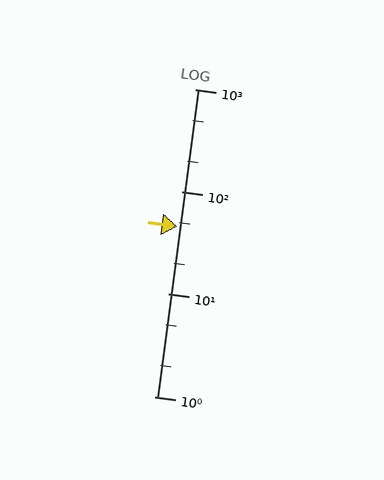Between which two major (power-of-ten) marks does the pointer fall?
The pointer is between 10 and 100.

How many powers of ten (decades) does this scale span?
The scale spans 3 decades, from 1 to 1000.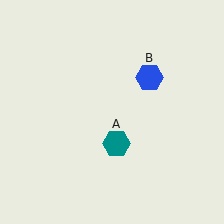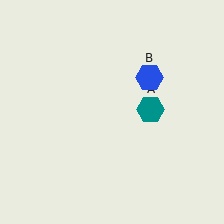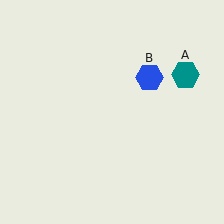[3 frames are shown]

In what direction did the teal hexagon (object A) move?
The teal hexagon (object A) moved up and to the right.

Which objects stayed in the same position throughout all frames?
Blue hexagon (object B) remained stationary.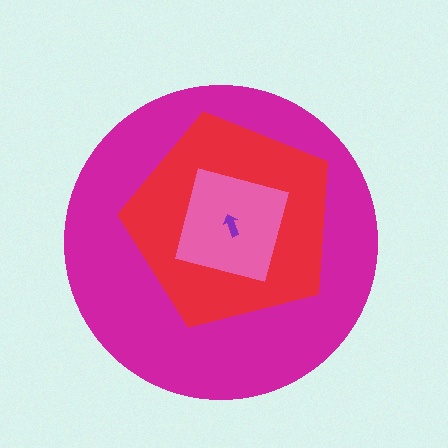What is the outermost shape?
The magenta circle.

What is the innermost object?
The purple arrow.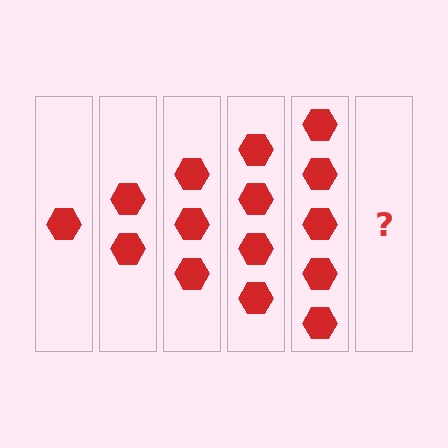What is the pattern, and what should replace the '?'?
The pattern is that each step adds one more hexagon. The '?' should be 6 hexagons.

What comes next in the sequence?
The next element should be 6 hexagons.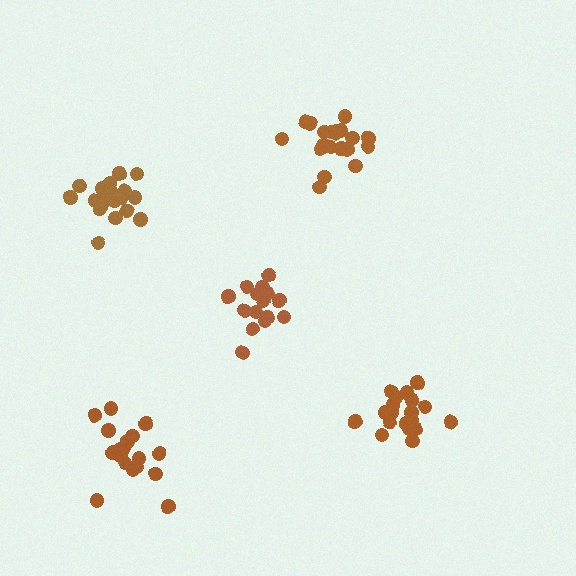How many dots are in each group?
Group 1: 19 dots, Group 2: 21 dots, Group 3: 21 dots, Group 4: 16 dots, Group 5: 19 dots (96 total).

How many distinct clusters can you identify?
There are 5 distinct clusters.